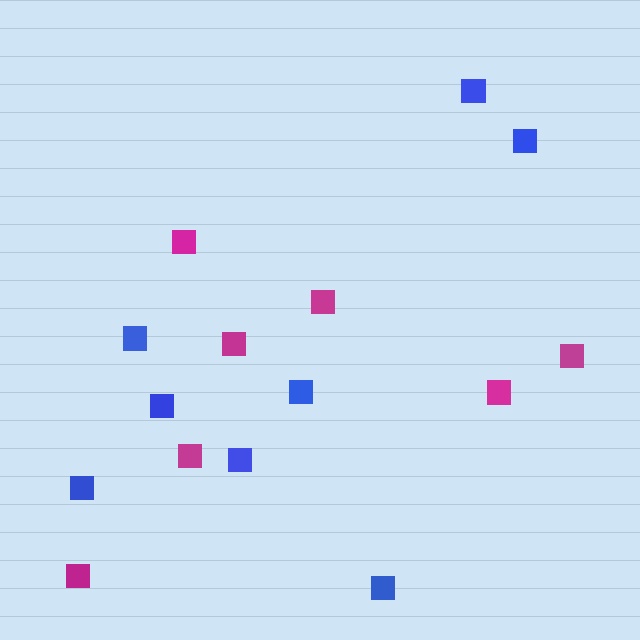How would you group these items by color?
There are 2 groups: one group of magenta squares (7) and one group of blue squares (8).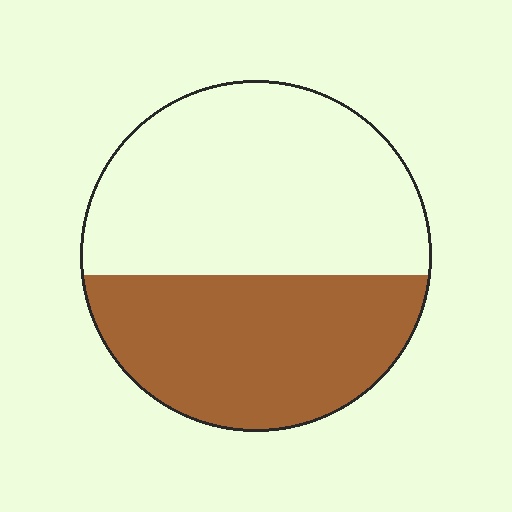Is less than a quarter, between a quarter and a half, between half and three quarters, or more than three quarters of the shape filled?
Between a quarter and a half.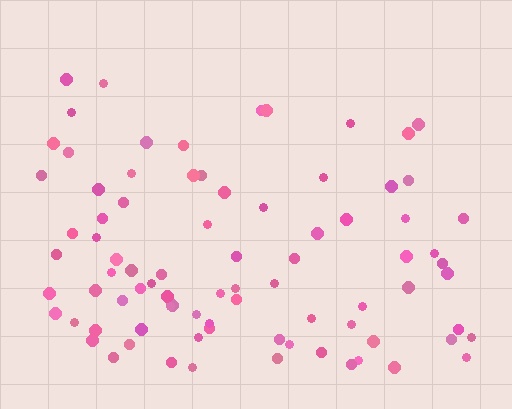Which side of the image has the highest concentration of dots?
The bottom.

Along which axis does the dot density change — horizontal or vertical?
Vertical.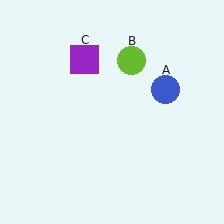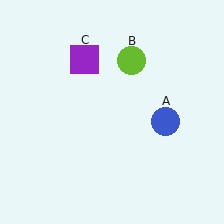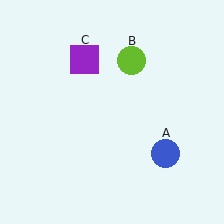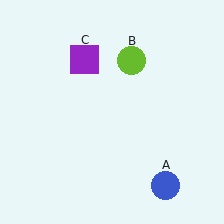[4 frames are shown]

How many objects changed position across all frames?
1 object changed position: blue circle (object A).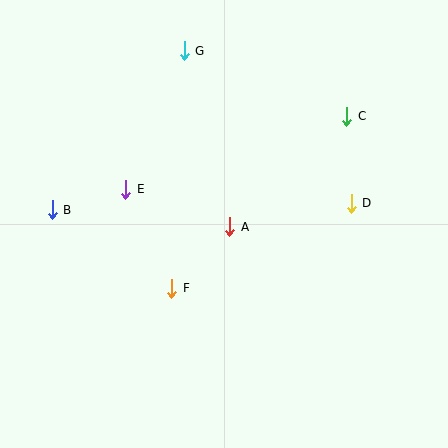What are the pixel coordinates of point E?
Point E is at (126, 189).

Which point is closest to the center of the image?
Point A at (230, 227) is closest to the center.